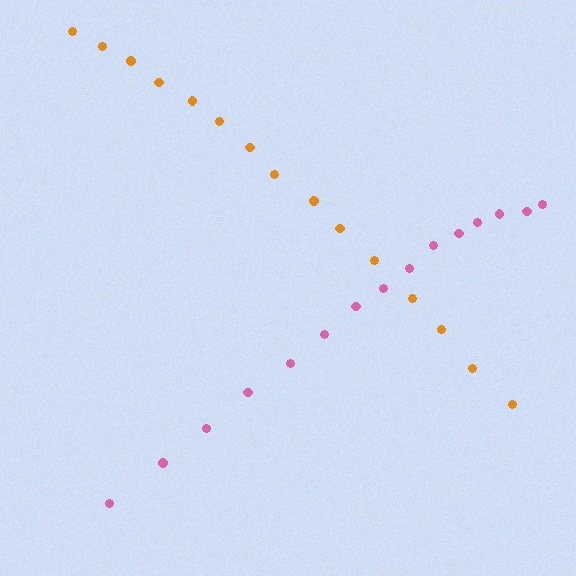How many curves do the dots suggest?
There are 2 distinct paths.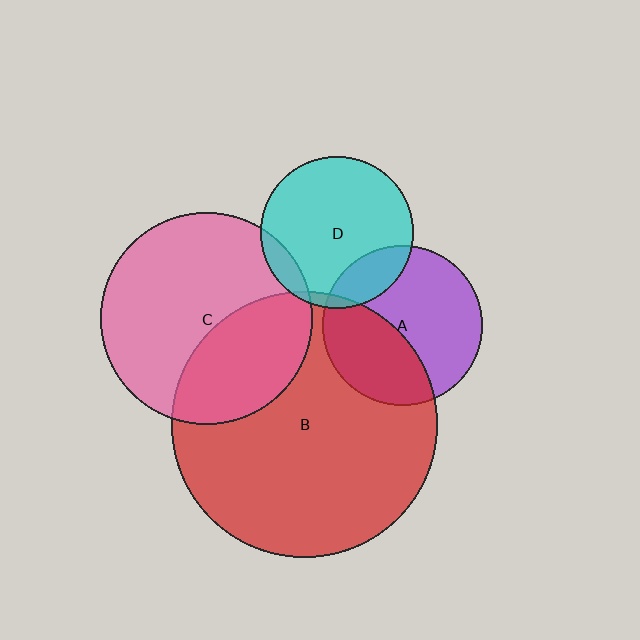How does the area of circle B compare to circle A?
Approximately 2.8 times.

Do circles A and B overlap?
Yes.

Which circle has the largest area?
Circle B (red).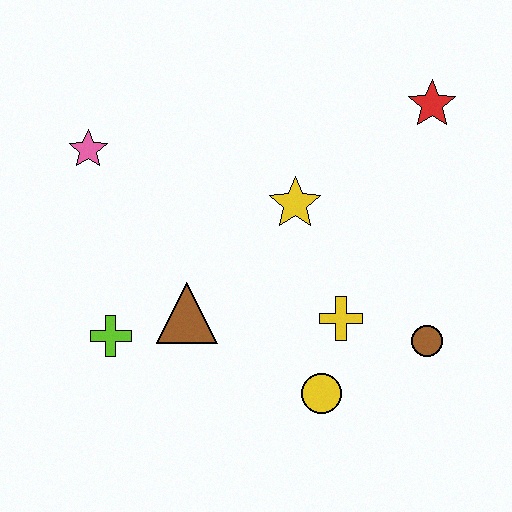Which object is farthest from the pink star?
The brown circle is farthest from the pink star.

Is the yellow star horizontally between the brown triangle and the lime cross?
No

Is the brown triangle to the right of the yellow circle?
No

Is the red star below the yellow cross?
No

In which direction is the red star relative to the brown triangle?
The red star is to the right of the brown triangle.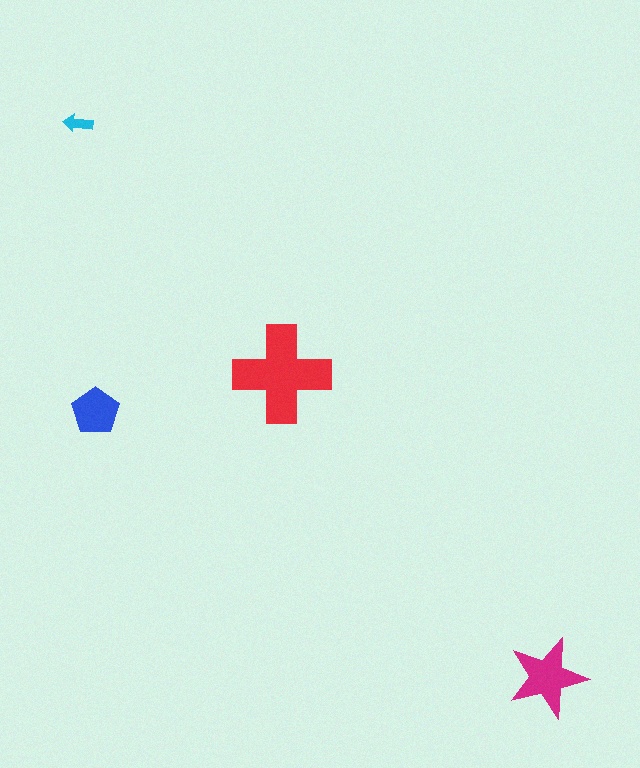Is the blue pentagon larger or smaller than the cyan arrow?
Larger.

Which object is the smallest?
The cyan arrow.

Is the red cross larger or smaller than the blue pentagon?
Larger.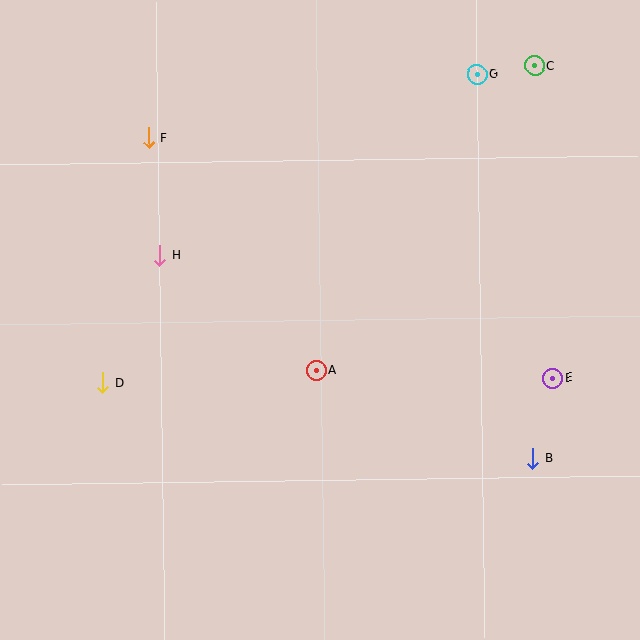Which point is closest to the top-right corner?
Point C is closest to the top-right corner.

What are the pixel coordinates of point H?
Point H is at (160, 256).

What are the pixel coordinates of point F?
Point F is at (149, 138).